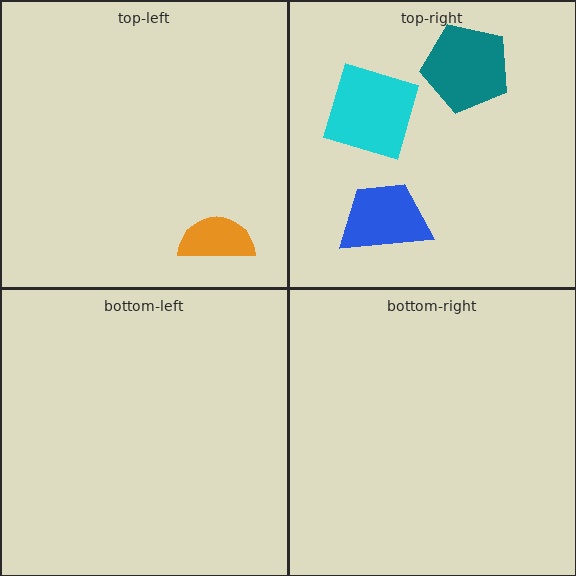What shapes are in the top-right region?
The teal pentagon, the blue trapezoid, the cyan square.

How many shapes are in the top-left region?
1.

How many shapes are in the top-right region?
3.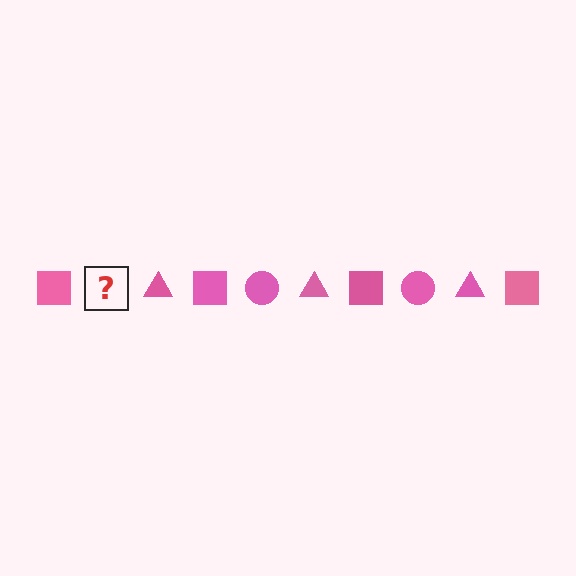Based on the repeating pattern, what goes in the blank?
The blank should be a pink circle.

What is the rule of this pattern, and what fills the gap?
The rule is that the pattern cycles through square, circle, triangle shapes in pink. The gap should be filled with a pink circle.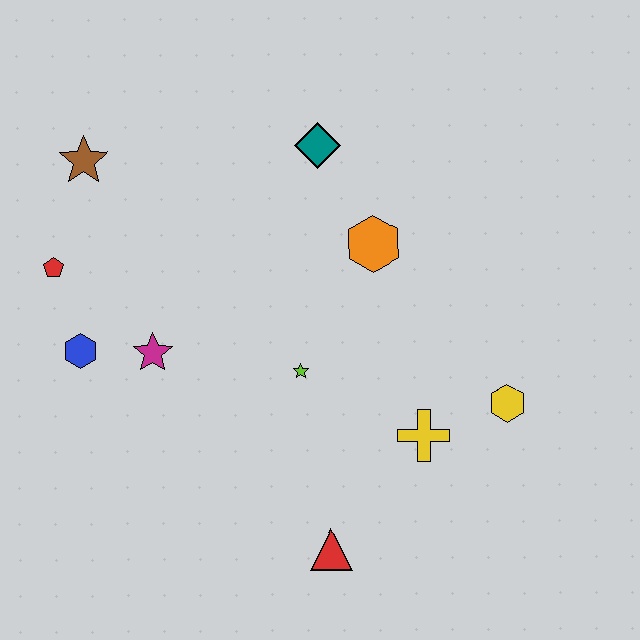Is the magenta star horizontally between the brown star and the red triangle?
Yes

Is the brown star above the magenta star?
Yes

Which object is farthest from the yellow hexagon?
The brown star is farthest from the yellow hexagon.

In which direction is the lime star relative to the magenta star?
The lime star is to the right of the magenta star.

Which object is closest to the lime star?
The yellow cross is closest to the lime star.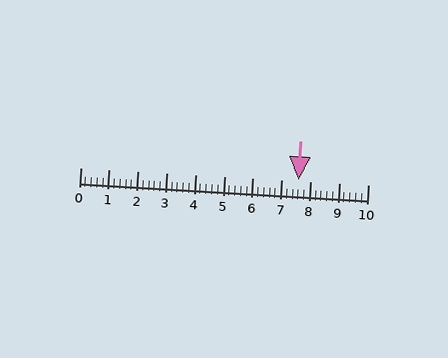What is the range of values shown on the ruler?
The ruler shows values from 0 to 10.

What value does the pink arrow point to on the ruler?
The pink arrow points to approximately 7.6.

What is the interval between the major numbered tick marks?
The major tick marks are spaced 1 units apart.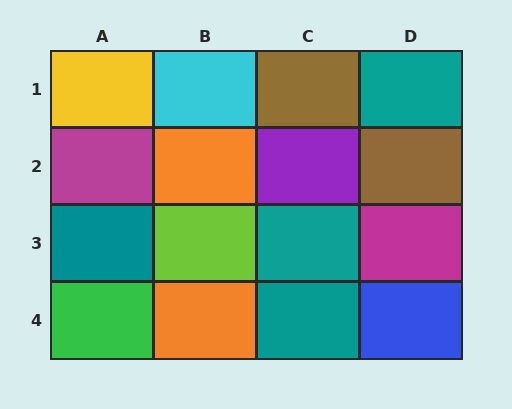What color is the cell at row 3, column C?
Teal.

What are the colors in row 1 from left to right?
Yellow, cyan, brown, teal.